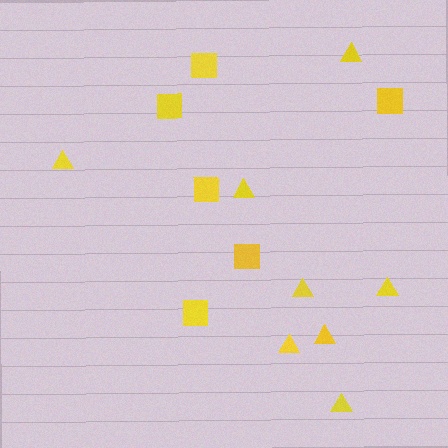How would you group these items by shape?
There are 2 groups: one group of squares (6) and one group of triangles (8).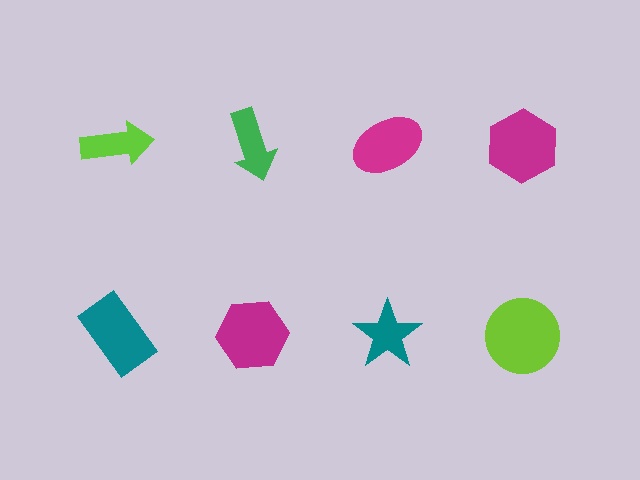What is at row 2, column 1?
A teal rectangle.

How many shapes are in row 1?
4 shapes.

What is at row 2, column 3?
A teal star.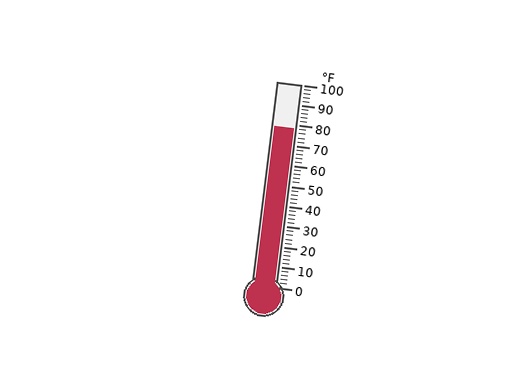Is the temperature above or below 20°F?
The temperature is above 20°F.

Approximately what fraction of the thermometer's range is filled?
The thermometer is filled to approximately 80% of its range.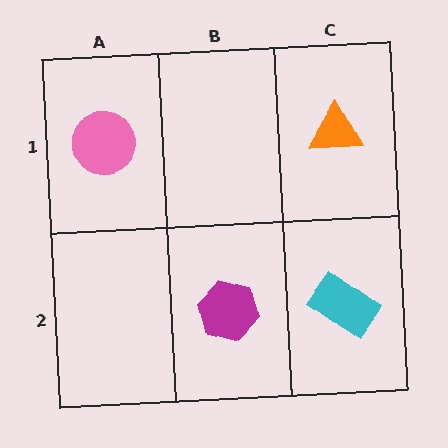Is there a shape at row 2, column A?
No, that cell is empty.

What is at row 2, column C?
A cyan rectangle.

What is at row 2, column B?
A magenta hexagon.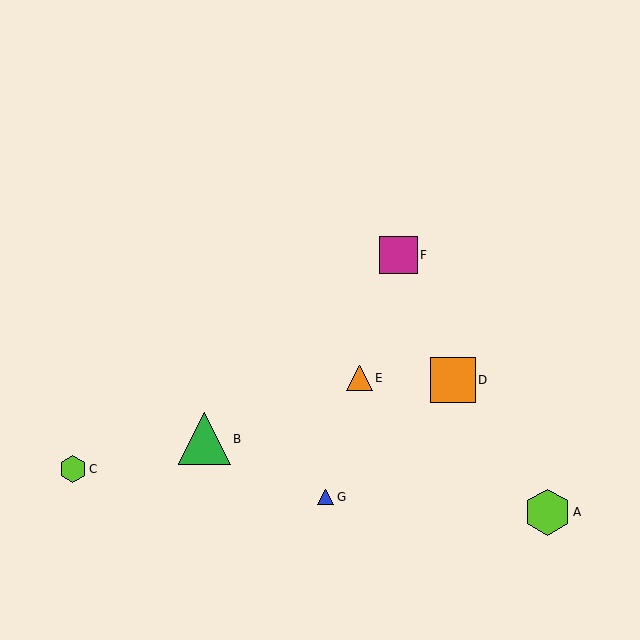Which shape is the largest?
The green triangle (labeled B) is the largest.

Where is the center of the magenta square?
The center of the magenta square is at (398, 255).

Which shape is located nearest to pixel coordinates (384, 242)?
The magenta square (labeled F) at (398, 255) is nearest to that location.